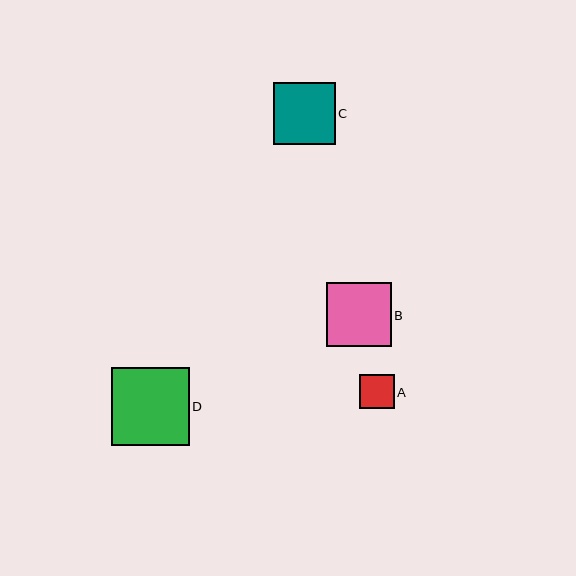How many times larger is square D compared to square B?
Square D is approximately 1.2 times the size of square B.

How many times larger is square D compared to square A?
Square D is approximately 2.3 times the size of square A.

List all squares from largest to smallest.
From largest to smallest: D, B, C, A.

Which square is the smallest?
Square A is the smallest with a size of approximately 34 pixels.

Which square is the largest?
Square D is the largest with a size of approximately 78 pixels.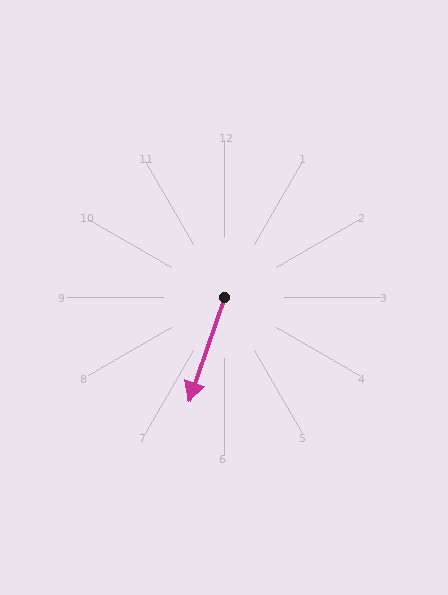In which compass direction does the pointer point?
South.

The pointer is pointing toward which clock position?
Roughly 7 o'clock.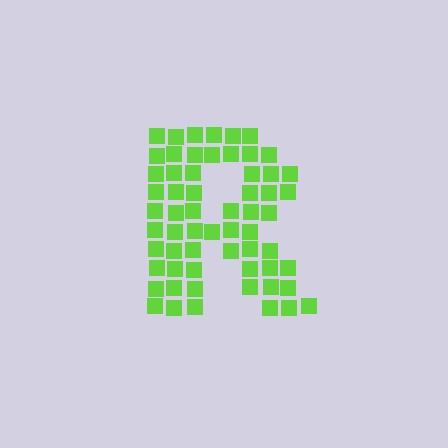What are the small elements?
The small elements are squares.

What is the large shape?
The large shape is the letter R.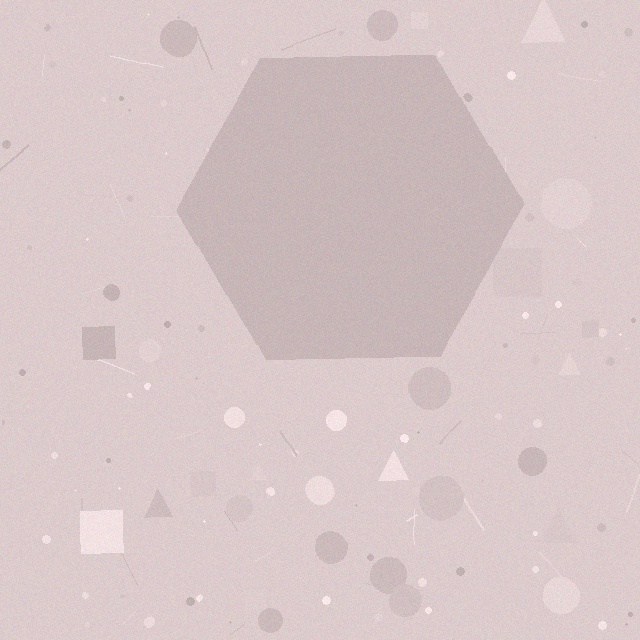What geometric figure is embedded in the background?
A hexagon is embedded in the background.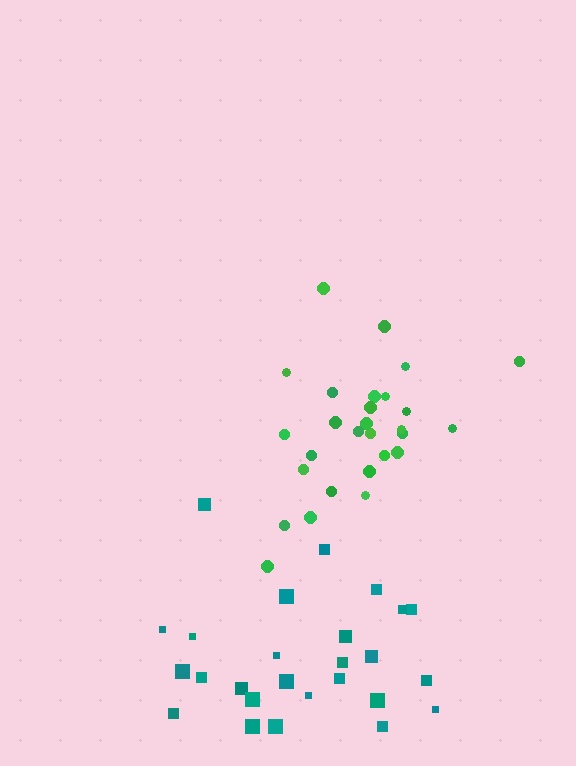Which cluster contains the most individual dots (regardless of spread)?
Green (28).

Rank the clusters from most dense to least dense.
green, teal.